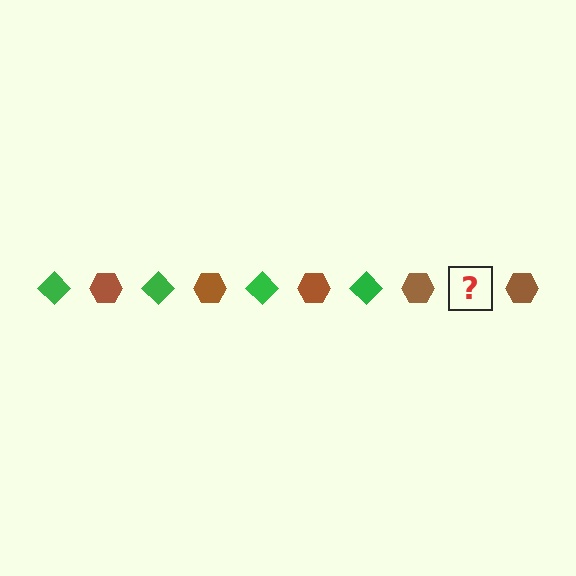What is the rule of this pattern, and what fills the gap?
The rule is that the pattern alternates between green diamond and brown hexagon. The gap should be filled with a green diamond.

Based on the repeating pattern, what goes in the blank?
The blank should be a green diamond.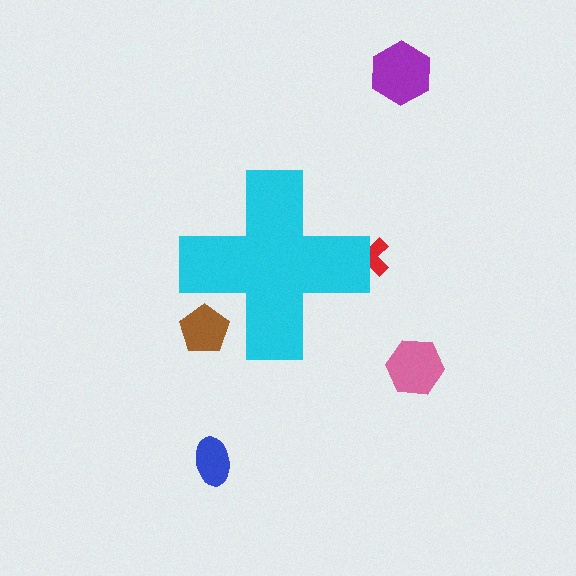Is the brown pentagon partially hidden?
Yes, the brown pentagon is partially hidden behind the cyan cross.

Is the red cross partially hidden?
Yes, the red cross is partially hidden behind the cyan cross.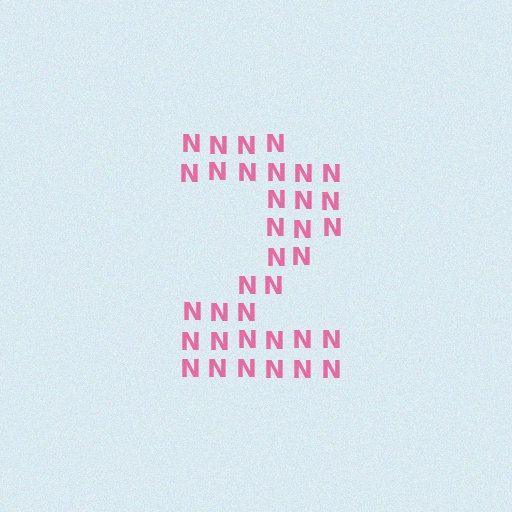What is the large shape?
The large shape is the digit 2.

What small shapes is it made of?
It is made of small letter N's.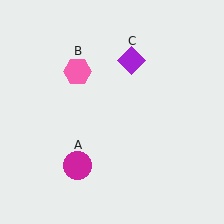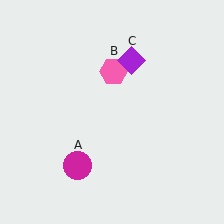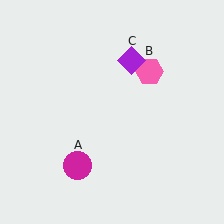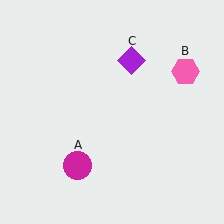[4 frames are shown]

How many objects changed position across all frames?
1 object changed position: pink hexagon (object B).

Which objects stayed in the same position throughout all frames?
Magenta circle (object A) and purple diamond (object C) remained stationary.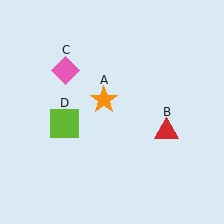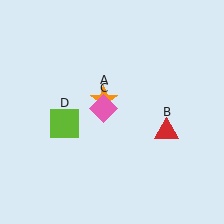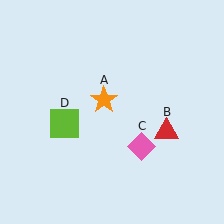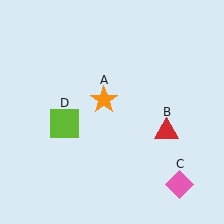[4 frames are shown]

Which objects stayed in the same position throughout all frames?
Orange star (object A) and red triangle (object B) and lime square (object D) remained stationary.